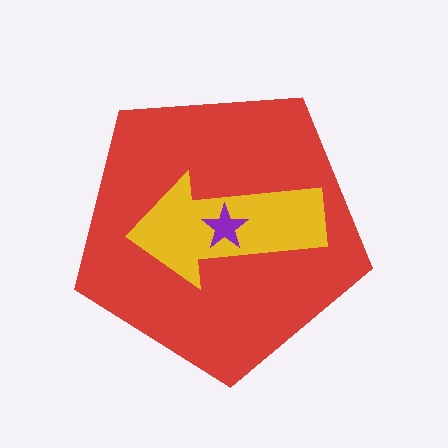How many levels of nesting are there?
3.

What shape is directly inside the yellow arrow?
The purple star.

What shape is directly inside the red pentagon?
The yellow arrow.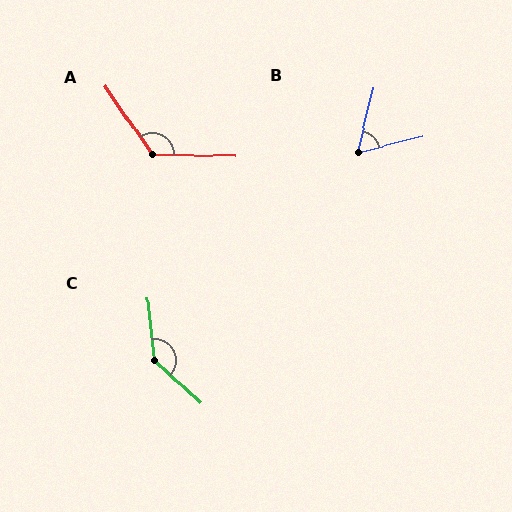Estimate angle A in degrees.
Approximately 126 degrees.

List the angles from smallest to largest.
B (62°), A (126°), C (139°).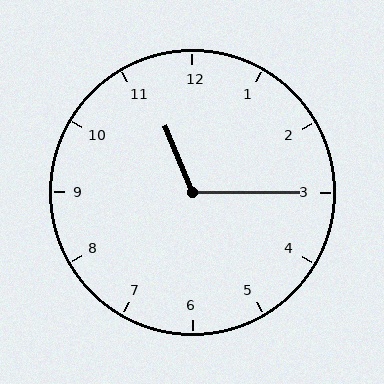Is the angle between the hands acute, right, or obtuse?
It is obtuse.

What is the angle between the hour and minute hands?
Approximately 112 degrees.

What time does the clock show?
11:15.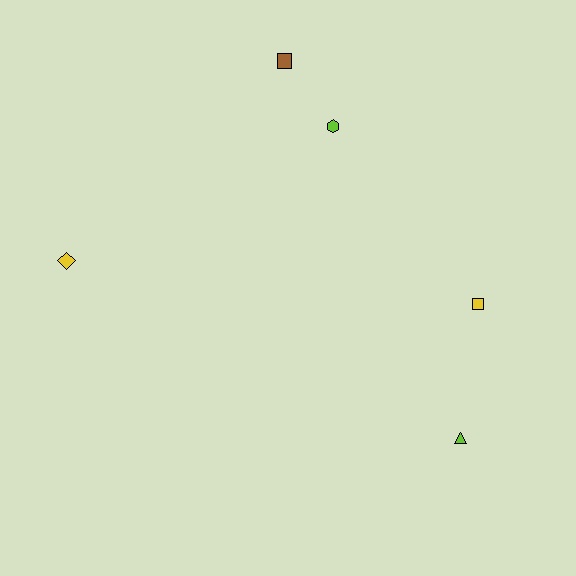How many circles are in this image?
There are no circles.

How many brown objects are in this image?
There is 1 brown object.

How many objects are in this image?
There are 5 objects.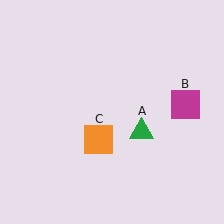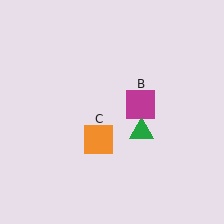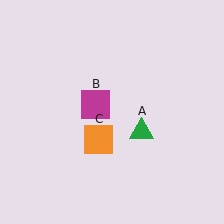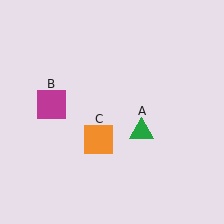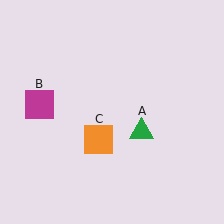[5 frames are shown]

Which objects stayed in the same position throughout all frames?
Green triangle (object A) and orange square (object C) remained stationary.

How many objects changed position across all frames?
1 object changed position: magenta square (object B).